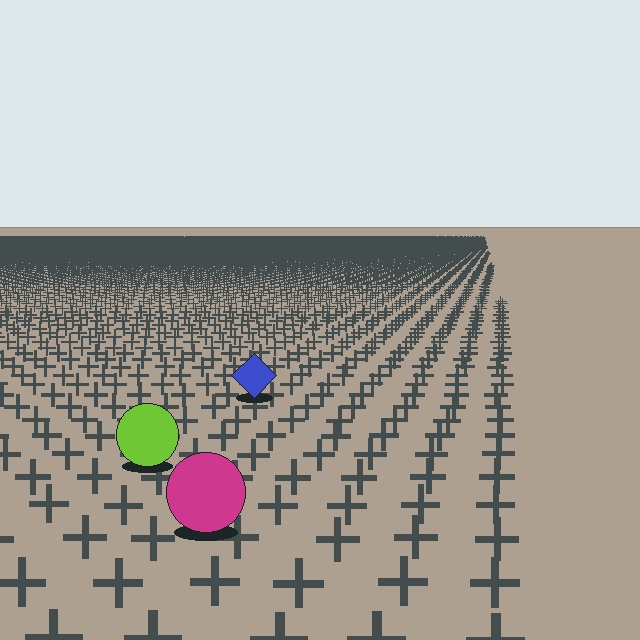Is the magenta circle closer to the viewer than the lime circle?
Yes. The magenta circle is closer — you can tell from the texture gradient: the ground texture is coarser near it.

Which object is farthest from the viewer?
The blue diamond is farthest from the viewer. It appears smaller and the ground texture around it is denser.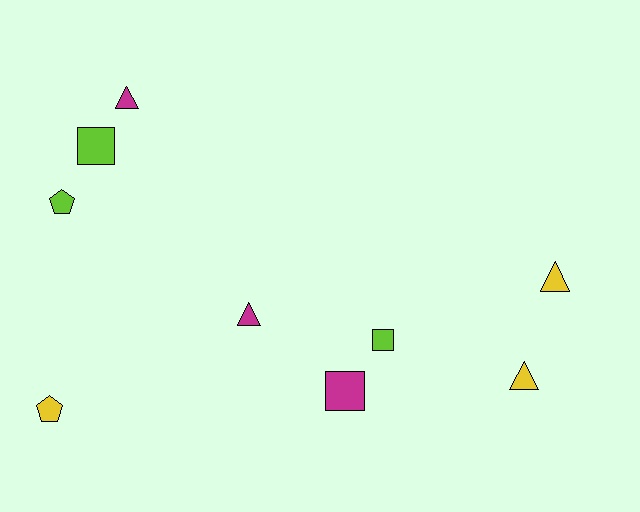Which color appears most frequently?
Magenta, with 3 objects.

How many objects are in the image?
There are 9 objects.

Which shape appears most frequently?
Triangle, with 4 objects.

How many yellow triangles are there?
There are 2 yellow triangles.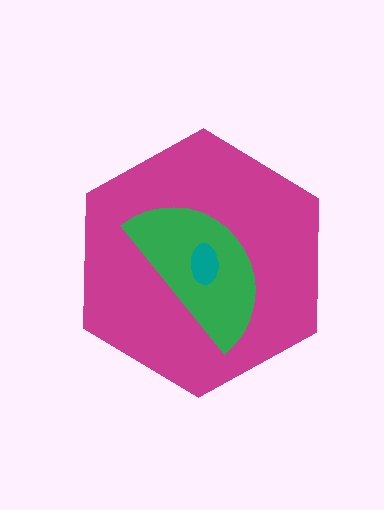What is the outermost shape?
The magenta hexagon.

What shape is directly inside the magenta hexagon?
The green semicircle.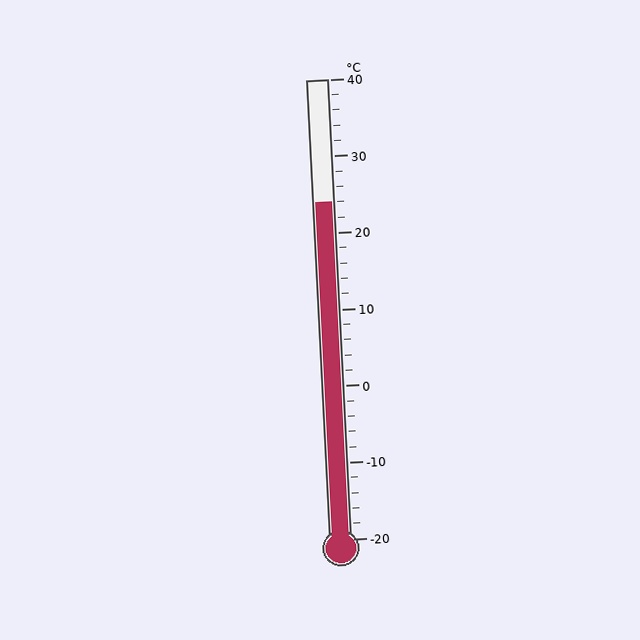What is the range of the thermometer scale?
The thermometer scale ranges from -20°C to 40°C.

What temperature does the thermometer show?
The thermometer shows approximately 24°C.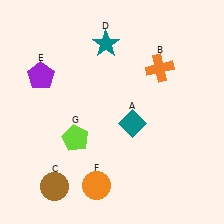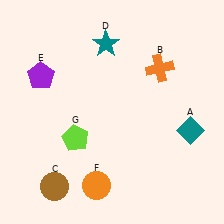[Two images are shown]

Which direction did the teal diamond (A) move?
The teal diamond (A) moved right.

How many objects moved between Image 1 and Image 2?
1 object moved between the two images.